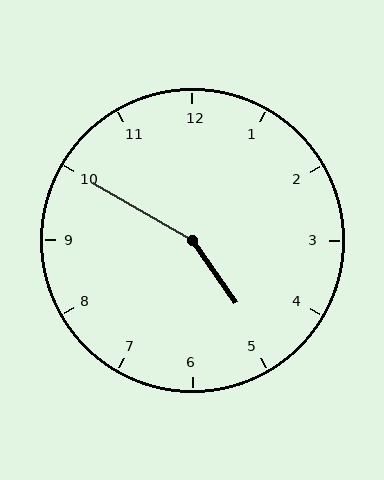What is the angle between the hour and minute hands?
Approximately 155 degrees.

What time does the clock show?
4:50.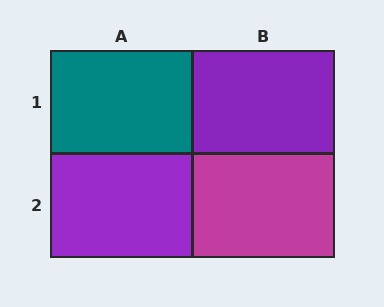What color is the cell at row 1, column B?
Purple.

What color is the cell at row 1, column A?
Teal.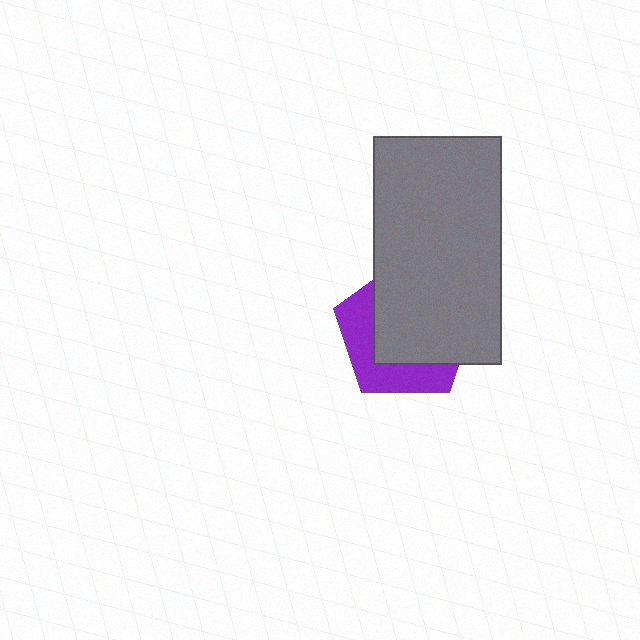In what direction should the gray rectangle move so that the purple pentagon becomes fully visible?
The gray rectangle should move toward the upper-right. That is the shortest direction to clear the overlap and leave the purple pentagon fully visible.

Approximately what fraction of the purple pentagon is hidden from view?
Roughly 63% of the purple pentagon is hidden behind the gray rectangle.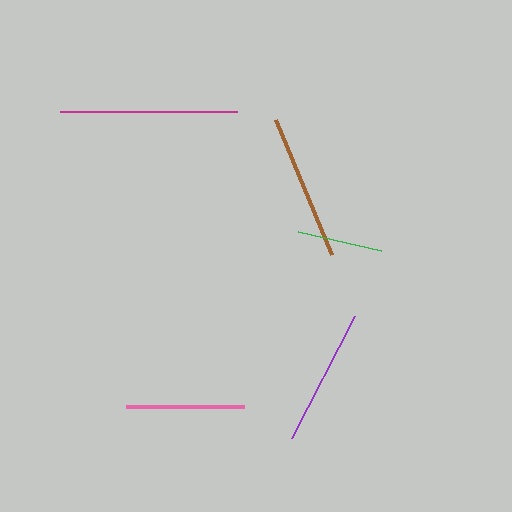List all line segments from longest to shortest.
From longest to shortest: magenta, brown, purple, pink, green.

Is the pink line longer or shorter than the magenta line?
The magenta line is longer than the pink line.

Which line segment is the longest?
The magenta line is the longest at approximately 177 pixels.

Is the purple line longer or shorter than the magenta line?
The magenta line is longer than the purple line.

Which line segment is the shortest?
The green line is the shortest at approximately 85 pixels.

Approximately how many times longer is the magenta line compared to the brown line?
The magenta line is approximately 1.2 times the length of the brown line.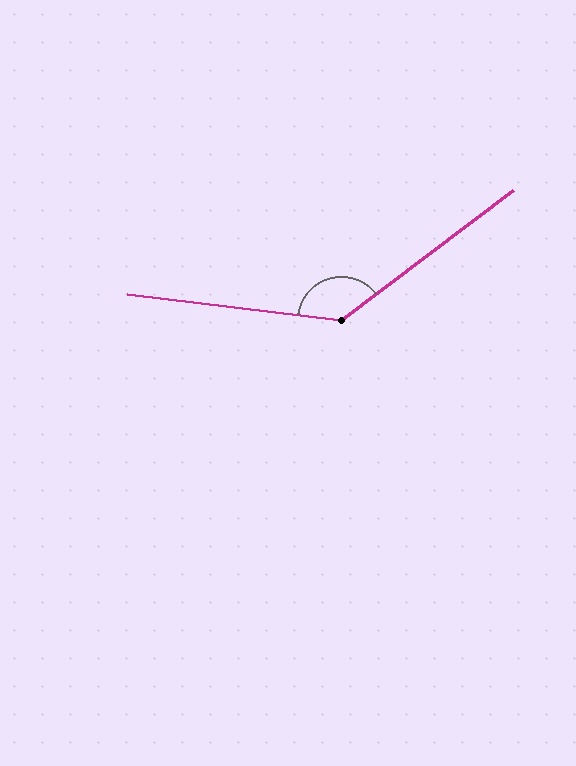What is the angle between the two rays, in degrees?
Approximately 136 degrees.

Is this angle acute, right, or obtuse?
It is obtuse.